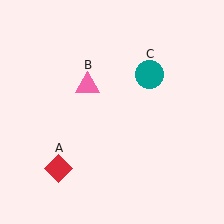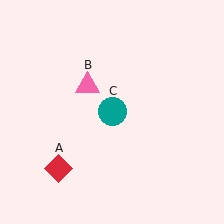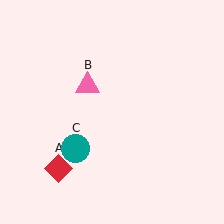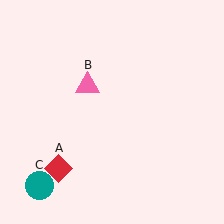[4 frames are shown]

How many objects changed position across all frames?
1 object changed position: teal circle (object C).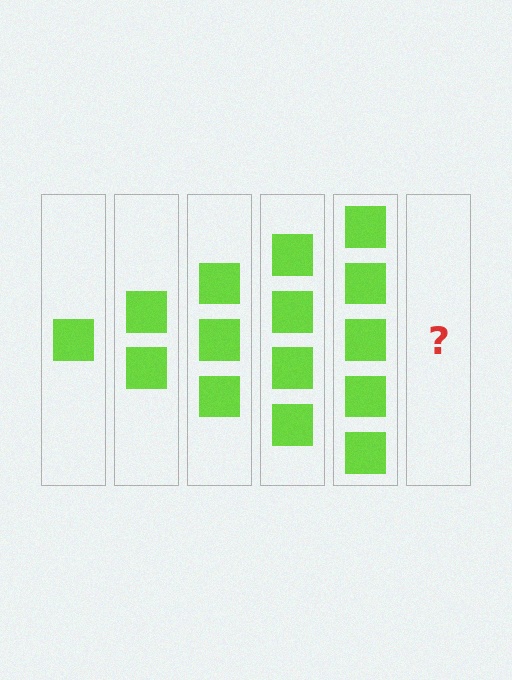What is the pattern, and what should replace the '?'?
The pattern is that each step adds one more square. The '?' should be 6 squares.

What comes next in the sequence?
The next element should be 6 squares.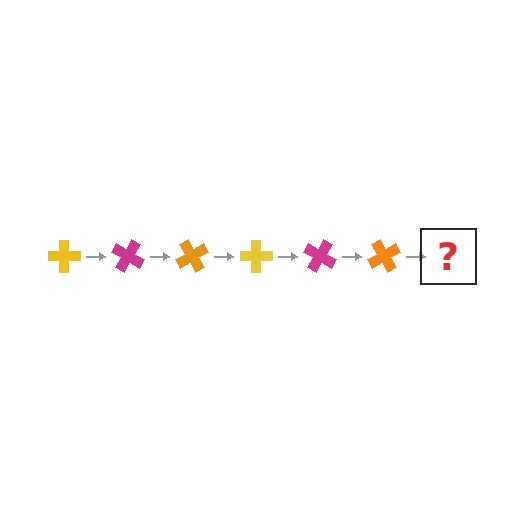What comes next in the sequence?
The next element should be a yellow cross, rotated 180 degrees from the start.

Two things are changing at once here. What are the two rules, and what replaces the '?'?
The two rules are that it rotates 30 degrees each step and the color cycles through yellow, magenta, and orange. The '?' should be a yellow cross, rotated 180 degrees from the start.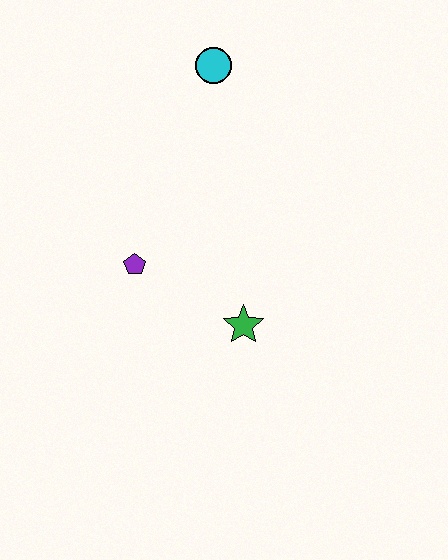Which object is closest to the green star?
The purple pentagon is closest to the green star.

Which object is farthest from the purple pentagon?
The cyan circle is farthest from the purple pentagon.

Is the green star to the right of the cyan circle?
Yes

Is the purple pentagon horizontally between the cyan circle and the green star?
No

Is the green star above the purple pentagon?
No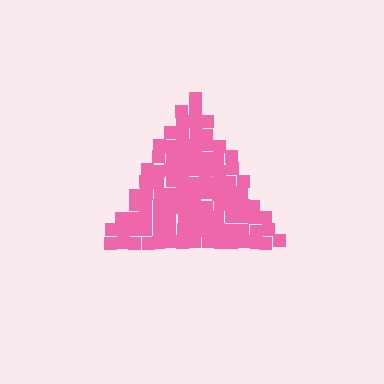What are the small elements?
The small elements are squares.